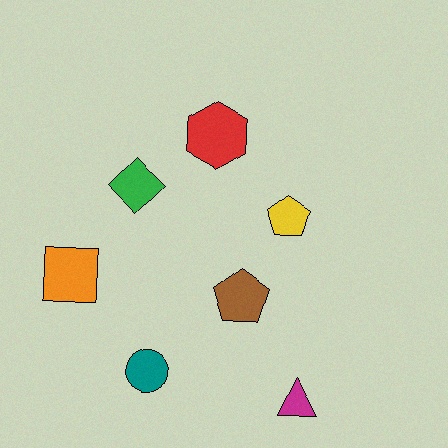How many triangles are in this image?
There is 1 triangle.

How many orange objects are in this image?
There is 1 orange object.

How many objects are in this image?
There are 7 objects.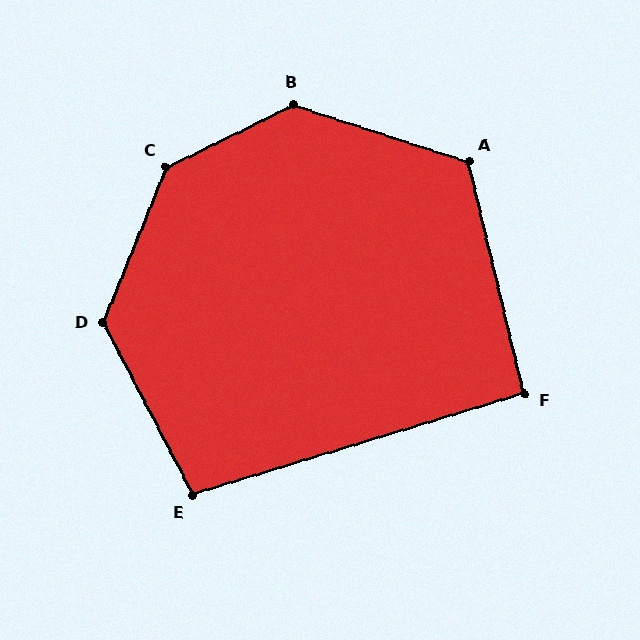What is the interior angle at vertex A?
Approximately 122 degrees (obtuse).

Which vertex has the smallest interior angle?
F, at approximately 94 degrees.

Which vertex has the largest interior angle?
C, at approximately 138 degrees.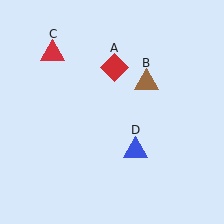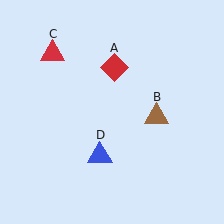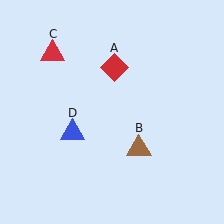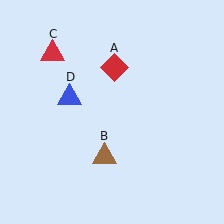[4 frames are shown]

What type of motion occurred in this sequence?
The brown triangle (object B), blue triangle (object D) rotated clockwise around the center of the scene.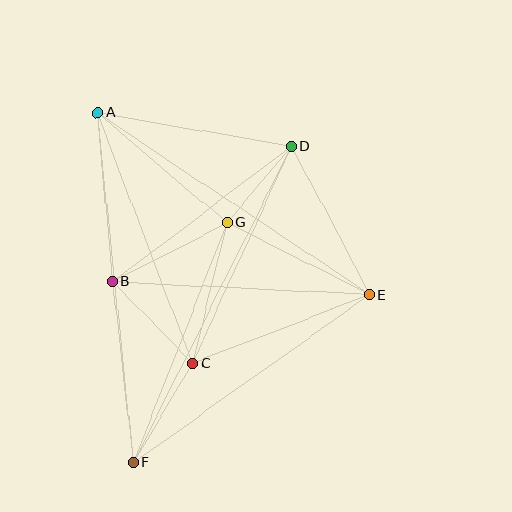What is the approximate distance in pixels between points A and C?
The distance between A and C is approximately 268 pixels.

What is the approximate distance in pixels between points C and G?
The distance between C and G is approximately 145 pixels.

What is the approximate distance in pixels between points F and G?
The distance between F and G is approximately 258 pixels.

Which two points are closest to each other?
Points D and G are closest to each other.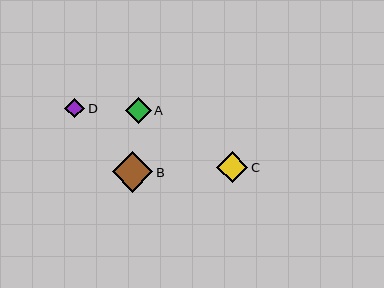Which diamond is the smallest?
Diamond D is the smallest with a size of approximately 20 pixels.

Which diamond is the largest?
Diamond B is the largest with a size of approximately 41 pixels.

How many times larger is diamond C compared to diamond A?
Diamond C is approximately 1.2 times the size of diamond A.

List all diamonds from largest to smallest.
From largest to smallest: B, C, A, D.